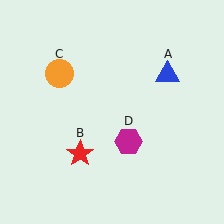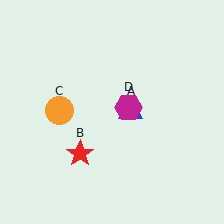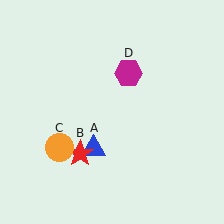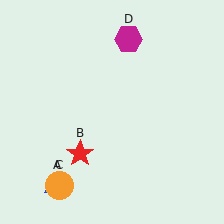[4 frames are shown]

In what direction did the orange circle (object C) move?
The orange circle (object C) moved down.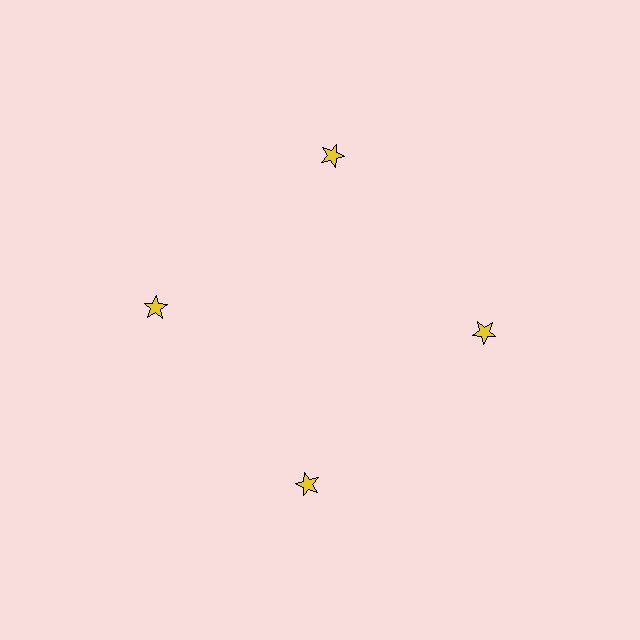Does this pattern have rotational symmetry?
Yes, this pattern has 4-fold rotational symmetry. It looks the same after rotating 90 degrees around the center.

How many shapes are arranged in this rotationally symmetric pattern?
There are 4 shapes, arranged in 4 groups of 1.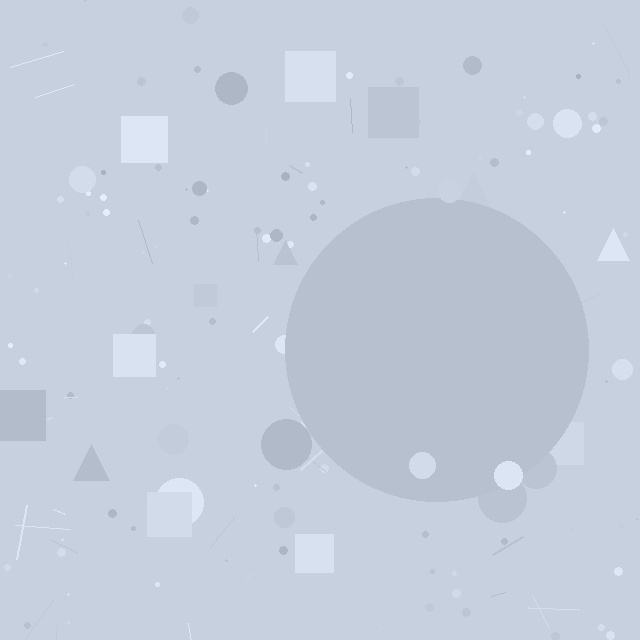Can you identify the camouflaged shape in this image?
The camouflaged shape is a circle.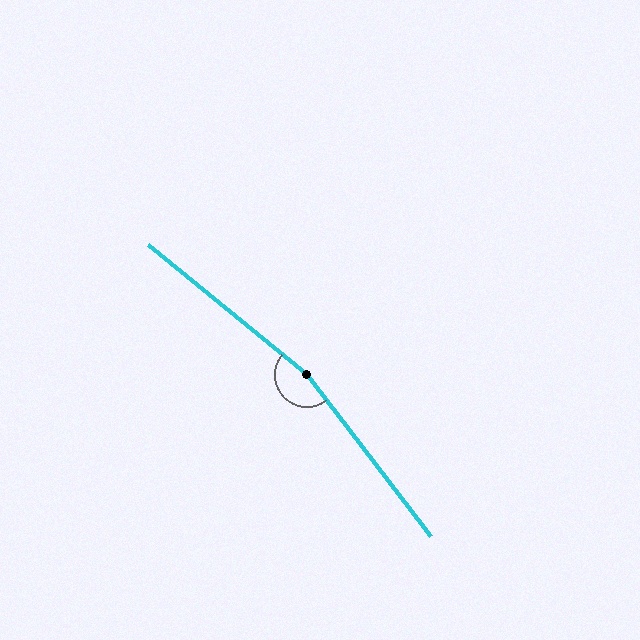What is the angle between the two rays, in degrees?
Approximately 166 degrees.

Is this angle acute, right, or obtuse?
It is obtuse.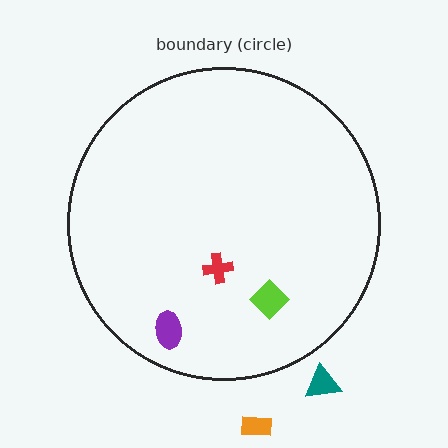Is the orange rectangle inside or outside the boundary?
Outside.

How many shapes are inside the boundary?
3 inside, 2 outside.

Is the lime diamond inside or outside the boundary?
Inside.